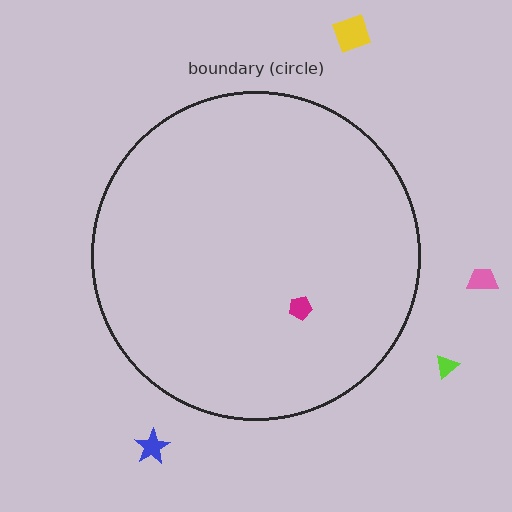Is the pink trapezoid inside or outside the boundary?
Outside.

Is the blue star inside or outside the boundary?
Outside.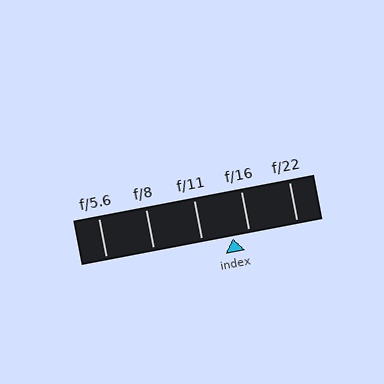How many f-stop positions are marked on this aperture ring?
There are 5 f-stop positions marked.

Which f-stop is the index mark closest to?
The index mark is closest to f/16.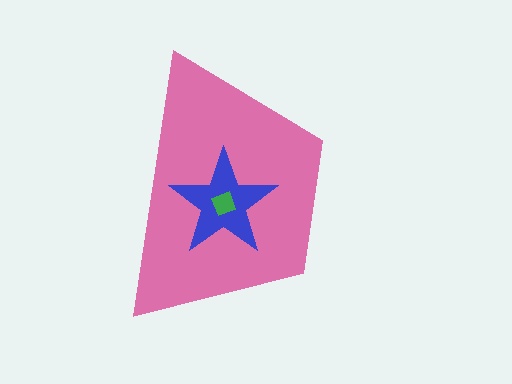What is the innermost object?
The green diamond.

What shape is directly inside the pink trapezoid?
The blue star.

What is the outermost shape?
The pink trapezoid.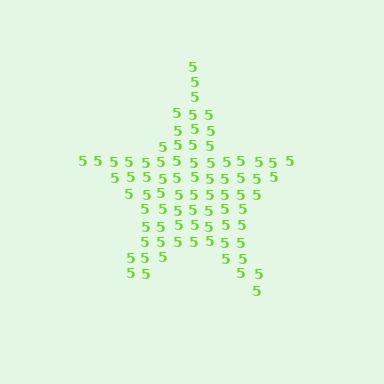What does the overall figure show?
The overall figure shows a star.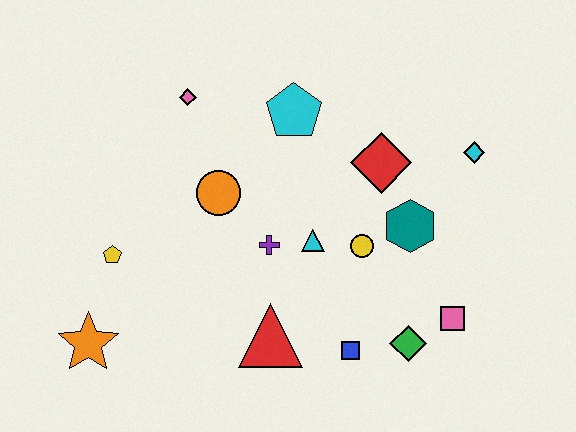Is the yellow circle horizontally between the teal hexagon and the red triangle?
Yes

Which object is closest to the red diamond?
The teal hexagon is closest to the red diamond.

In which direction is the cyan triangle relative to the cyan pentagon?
The cyan triangle is below the cyan pentagon.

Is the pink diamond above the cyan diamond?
Yes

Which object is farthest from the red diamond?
The orange star is farthest from the red diamond.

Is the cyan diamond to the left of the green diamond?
No